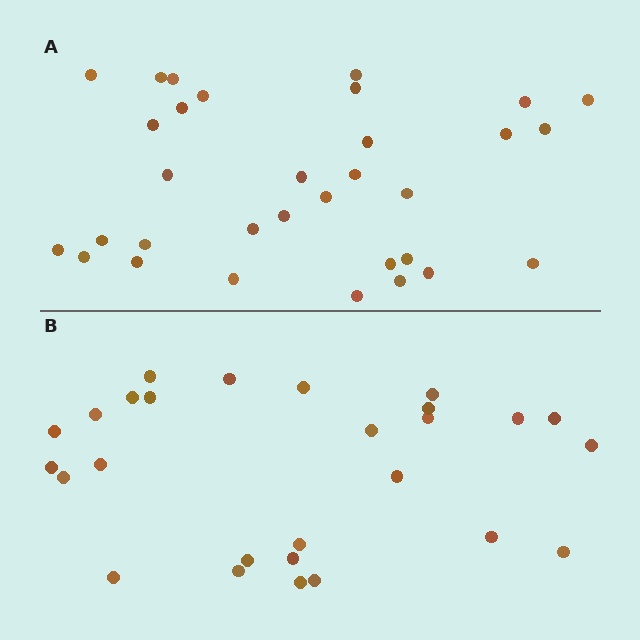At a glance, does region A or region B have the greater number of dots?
Region A (the top region) has more dots.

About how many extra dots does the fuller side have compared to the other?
Region A has about 5 more dots than region B.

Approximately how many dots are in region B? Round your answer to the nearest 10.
About 30 dots. (The exact count is 27, which rounds to 30.)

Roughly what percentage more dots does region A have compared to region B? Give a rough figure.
About 20% more.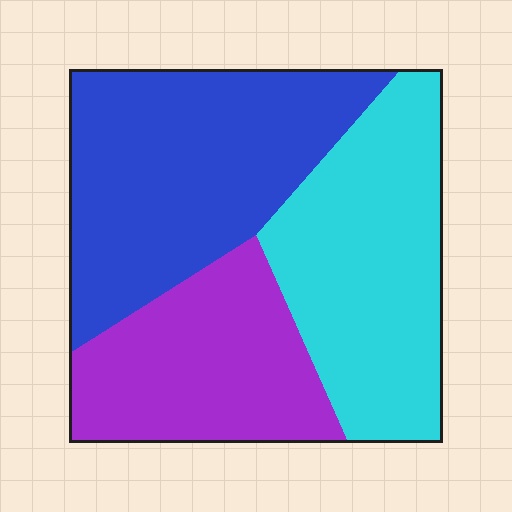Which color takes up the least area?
Purple, at roughly 25%.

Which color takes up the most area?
Blue, at roughly 40%.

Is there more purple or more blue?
Blue.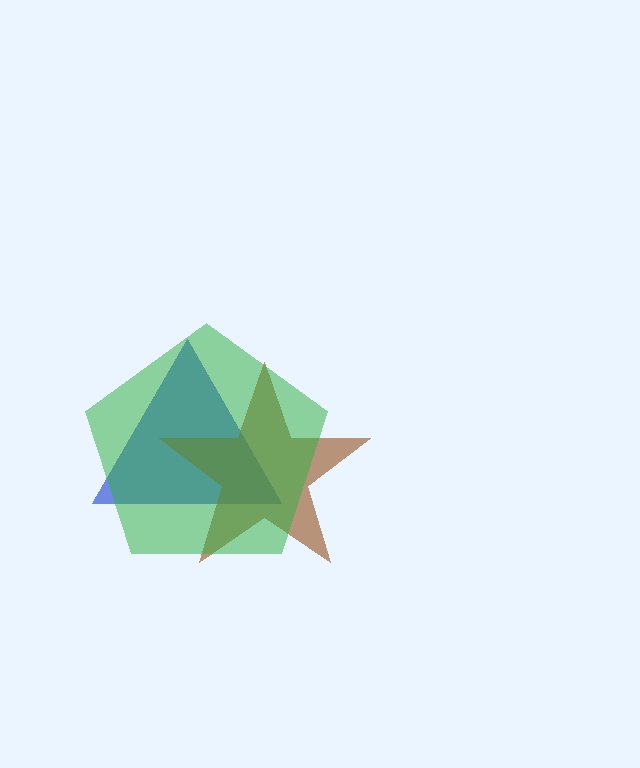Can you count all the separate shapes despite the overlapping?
Yes, there are 3 separate shapes.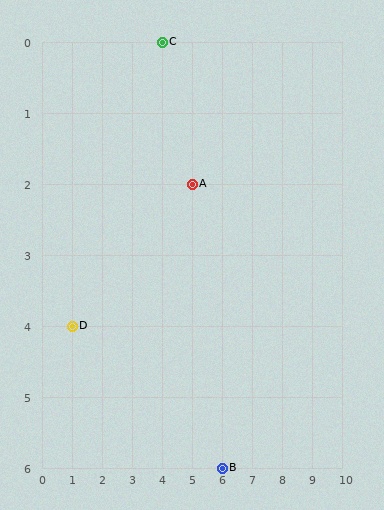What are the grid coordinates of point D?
Point D is at grid coordinates (1, 4).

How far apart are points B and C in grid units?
Points B and C are 2 columns and 6 rows apart (about 6.3 grid units diagonally).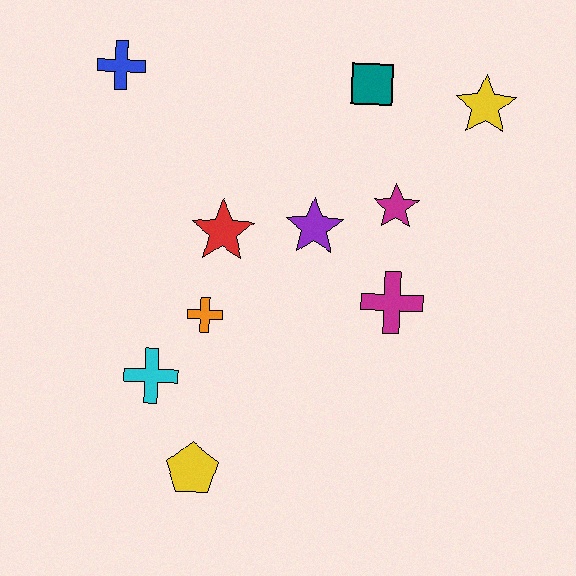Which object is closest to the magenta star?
The purple star is closest to the magenta star.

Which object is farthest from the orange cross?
The yellow star is farthest from the orange cross.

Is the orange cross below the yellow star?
Yes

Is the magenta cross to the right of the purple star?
Yes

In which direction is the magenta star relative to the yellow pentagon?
The magenta star is above the yellow pentagon.